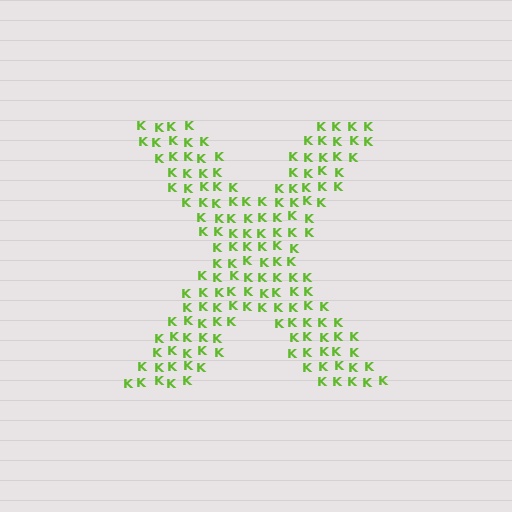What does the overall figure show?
The overall figure shows the letter X.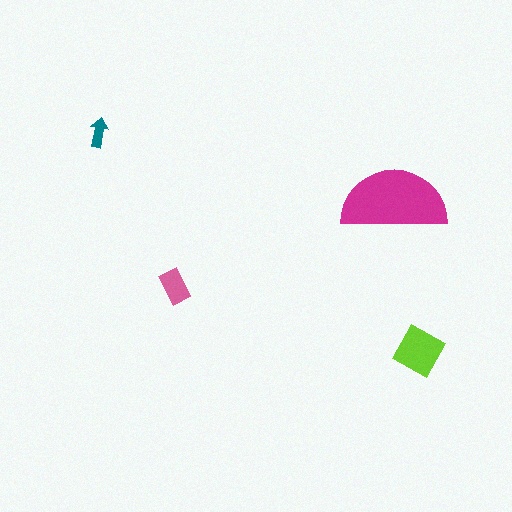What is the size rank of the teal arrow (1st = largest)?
4th.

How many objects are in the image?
There are 4 objects in the image.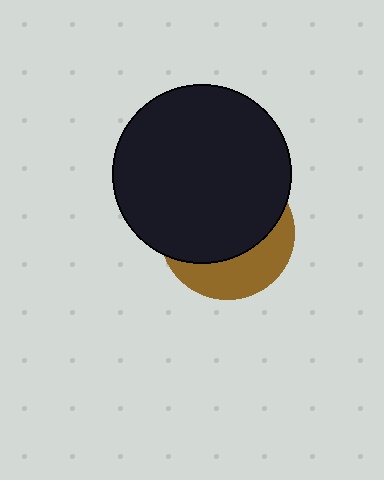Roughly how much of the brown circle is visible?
A small part of it is visible (roughly 35%).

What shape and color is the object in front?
The object in front is a black circle.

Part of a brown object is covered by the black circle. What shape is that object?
It is a circle.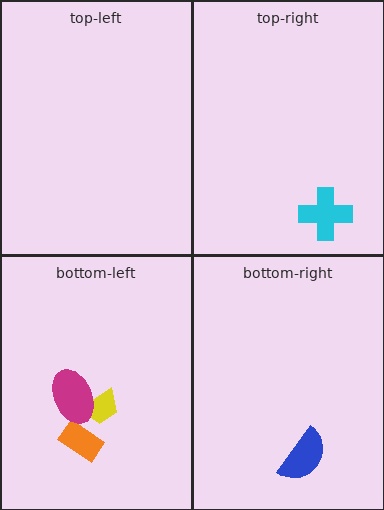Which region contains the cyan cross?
The top-right region.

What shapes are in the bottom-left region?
The yellow trapezoid, the orange rectangle, the magenta ellipse.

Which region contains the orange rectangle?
The bottom-left region.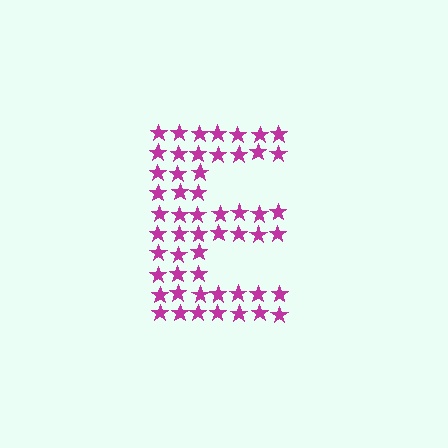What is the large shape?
The large shape is the letter E.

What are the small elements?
The small elements are stars.